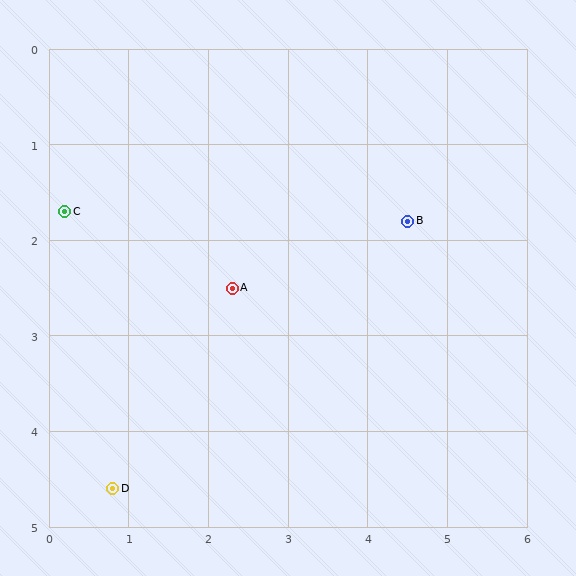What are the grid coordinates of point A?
Point A is at approximately (2.3, 2.5).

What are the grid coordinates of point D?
Point D is at approximately (0.8, 4.6).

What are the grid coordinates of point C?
Point C is at approximately (0.2, 1.7).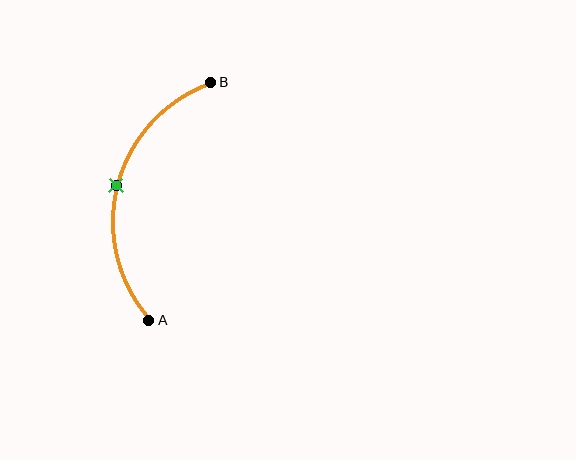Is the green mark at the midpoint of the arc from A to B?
Yes. The green mark lies on the arc at equal arc-length from both A and B — it is the arc midpoint.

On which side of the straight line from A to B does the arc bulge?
The arc bulges to the left of the straight line connecting A and B.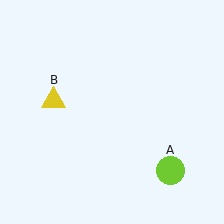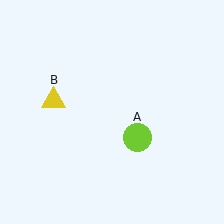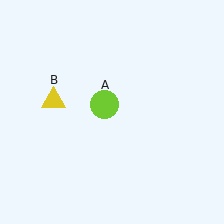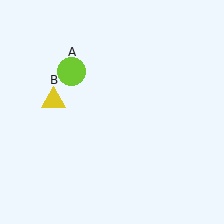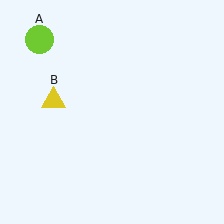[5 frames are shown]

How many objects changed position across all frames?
1 object changed position: lime circle (object A).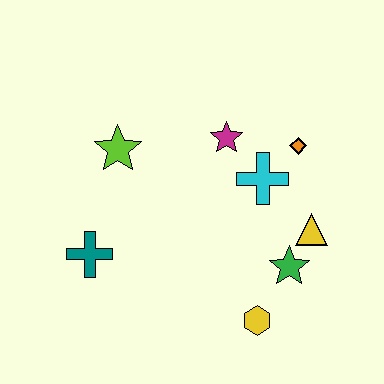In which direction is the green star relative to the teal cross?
The green star is to the right of the teal cross.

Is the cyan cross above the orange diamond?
No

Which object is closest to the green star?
The yellow triangle is closest to the green star.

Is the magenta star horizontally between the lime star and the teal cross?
No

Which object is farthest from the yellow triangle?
The teal cross is farthest from the yellow triangle.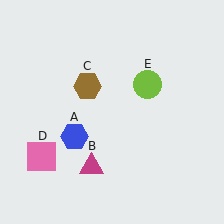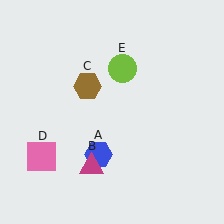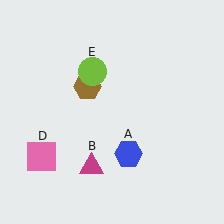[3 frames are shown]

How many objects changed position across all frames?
2 objects changed position: blue hexagon (object A), lime circle (object E).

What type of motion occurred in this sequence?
The blue hexagon (object A), lime circle (object E) rotated counterclockwise around the center of the scene.